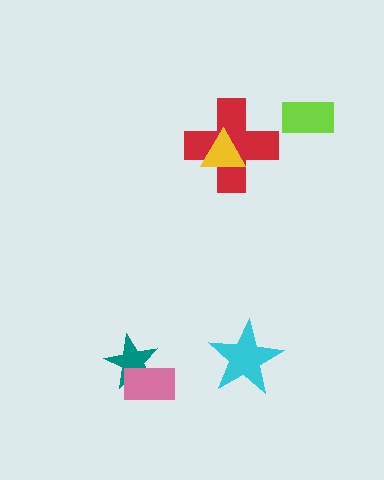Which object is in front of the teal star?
The pink rectangle is in front of the teal star.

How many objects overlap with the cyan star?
0 objects overlap with the cyan star.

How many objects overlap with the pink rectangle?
1 object overlaps with the pink rectangle.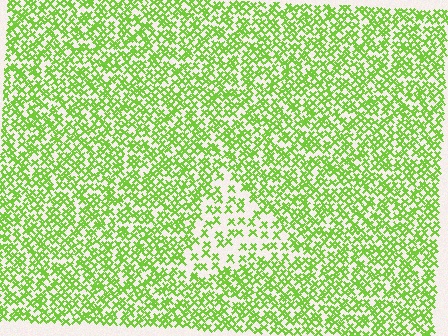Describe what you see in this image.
The image contains small lime elements arranged at two different densities. A triangle-shaped region is visible where the elements are less densely packed than the surrounding area.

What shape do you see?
I see a triangle.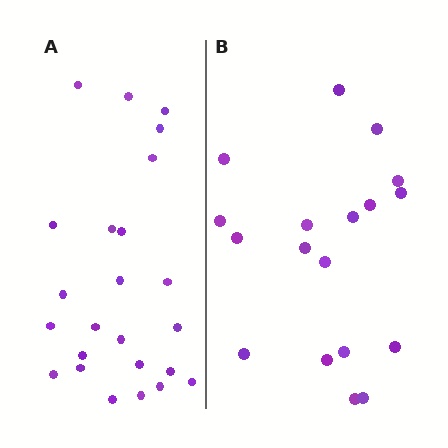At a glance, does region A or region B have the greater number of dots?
Region A (the left region) has more dots.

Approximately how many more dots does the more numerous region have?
Region A has about 6 more dots than region B.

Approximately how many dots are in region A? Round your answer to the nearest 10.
About 20 dots. (The exact count is 24, which rounds to 20.)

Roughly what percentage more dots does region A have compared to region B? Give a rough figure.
About 35% more.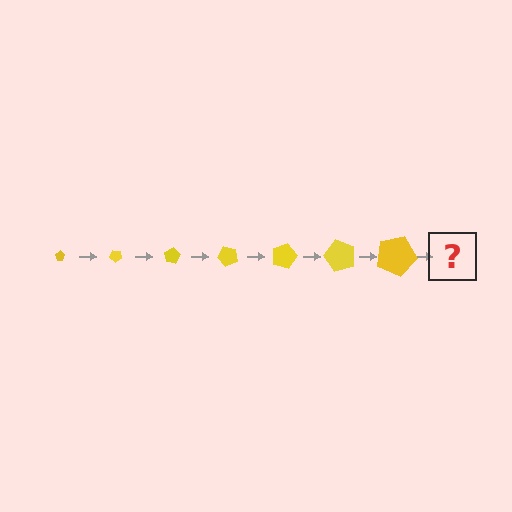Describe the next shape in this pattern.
It should be a pentagon, larger than the previous one and rotated 280 degrees from the start.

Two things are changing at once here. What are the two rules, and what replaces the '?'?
The two rules are that the pentagon grows larger each step and it rotates 40 degrees each step. The '?' should be a pentagon, larger than the previous one and rotated 280 degrees from the start.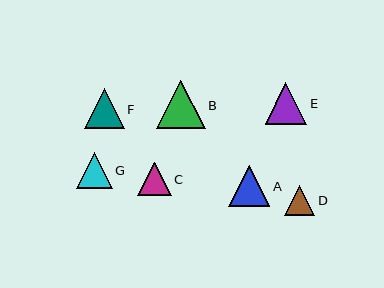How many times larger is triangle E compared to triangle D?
Triangle E is approximately 1.4 times the size of triangle D.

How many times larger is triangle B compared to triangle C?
Triangle B is approximately 1.5 times the size of triangle C.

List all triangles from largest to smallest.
From largest to smallest: B, E, A, F, G, C, D.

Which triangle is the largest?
Triangle B is the largest with a size of approximately 49 pixels.